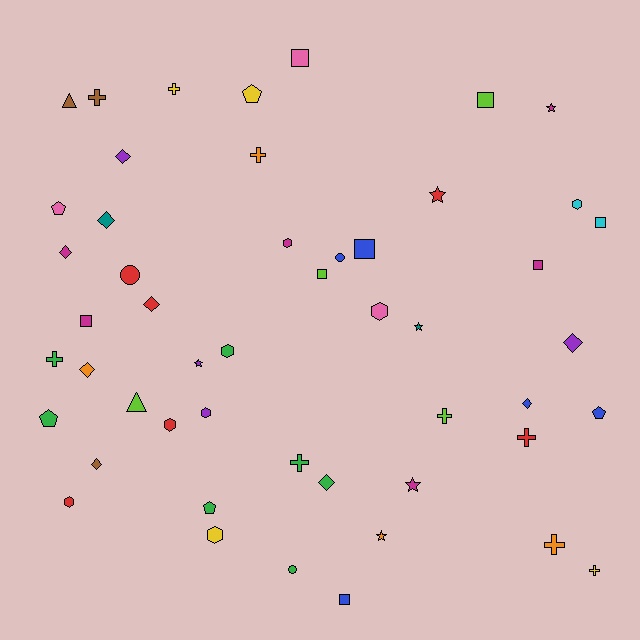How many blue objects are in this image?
There are 5 blue objects.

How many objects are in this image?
There are 50 objects.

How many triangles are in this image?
There are 2 triangles.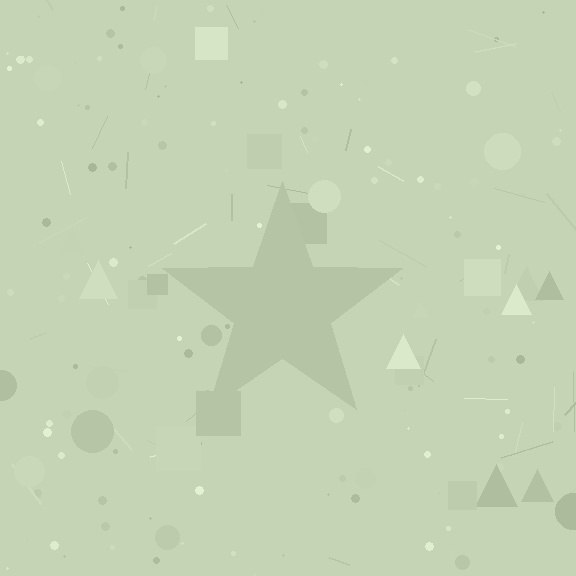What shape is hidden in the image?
A star is hidden in the image.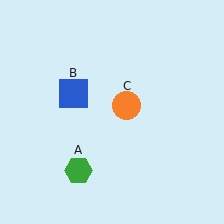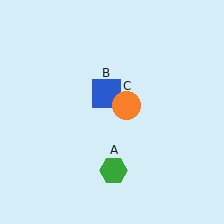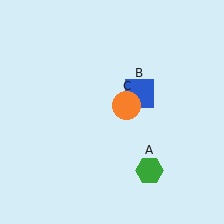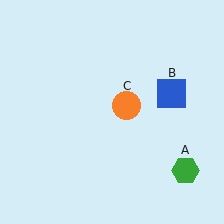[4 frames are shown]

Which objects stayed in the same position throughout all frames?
Orange circle (object C) remained stationary.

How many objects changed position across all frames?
2 objects changed position: green hexagon (object A), blue square (object B).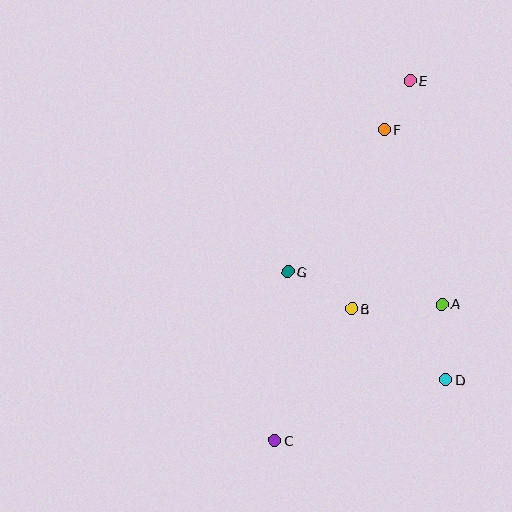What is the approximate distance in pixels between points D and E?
The distance between D and E is approximately 301 pixels.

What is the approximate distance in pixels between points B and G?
The distance between B and G is approximately 74 pixels.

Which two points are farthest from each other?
Points C and E are farthest from each other.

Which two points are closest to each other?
Points E and F are closest to each other.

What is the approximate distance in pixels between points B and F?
The distance between B and F is approximately 182 pixels.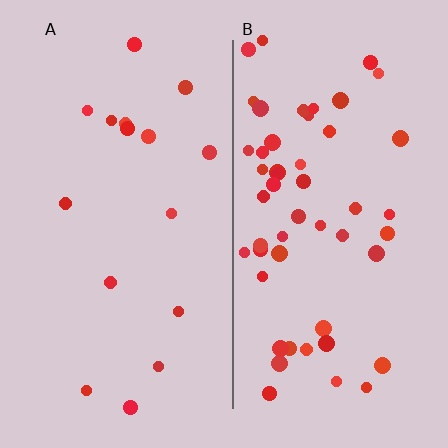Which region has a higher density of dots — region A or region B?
B (the right).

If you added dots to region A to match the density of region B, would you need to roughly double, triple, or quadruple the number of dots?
Approximately triple.